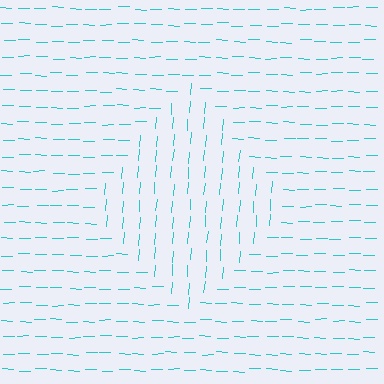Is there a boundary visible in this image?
Yes, there is a texture boundary formed by a change in line orientation.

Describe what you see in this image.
The image is filled with small cyan line segments. A diamond region in the image has lines oriented differently from the surrounding lines, creating a visible texture boundary.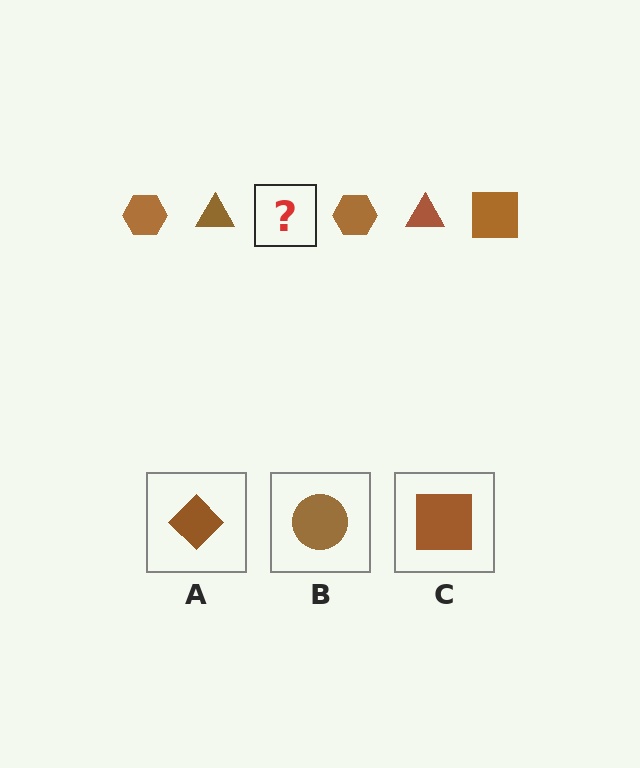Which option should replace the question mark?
Option C.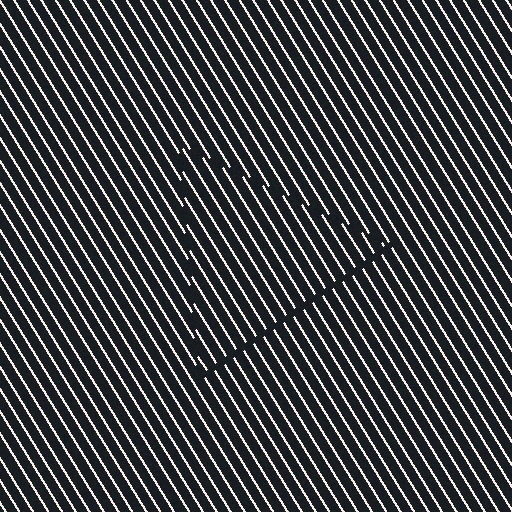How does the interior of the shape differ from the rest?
The interior of the shape contains the same grating, shifted by half a period — the contour is defined by the phase discontinuity where line-ends from the inner and outer gratings abut.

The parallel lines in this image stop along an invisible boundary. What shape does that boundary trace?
An illusory triangle. The interior of the shape contains the same grating, shifted by half a period — the contour is defined by the phase discontinuity where line-ends from the inner and outer gratings abut.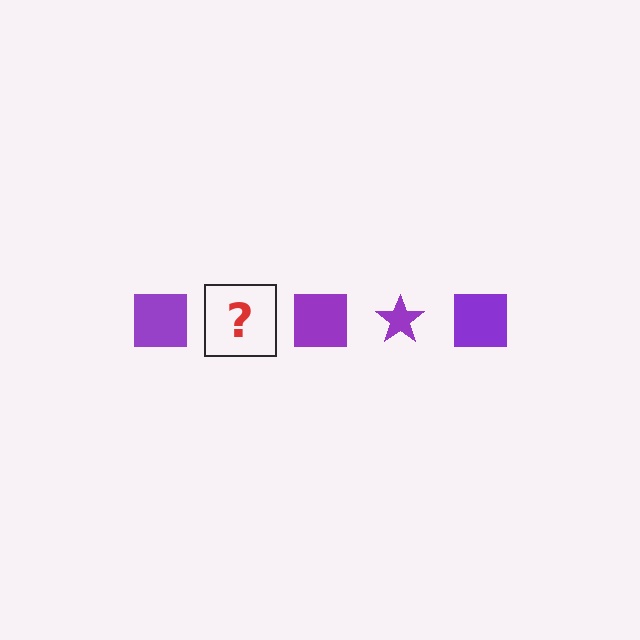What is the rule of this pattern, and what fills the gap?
The rule is that the pattern cycles through square, star shapes in purple. The gap should be filled with a purple star.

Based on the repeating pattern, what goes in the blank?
The blank should be a purple star.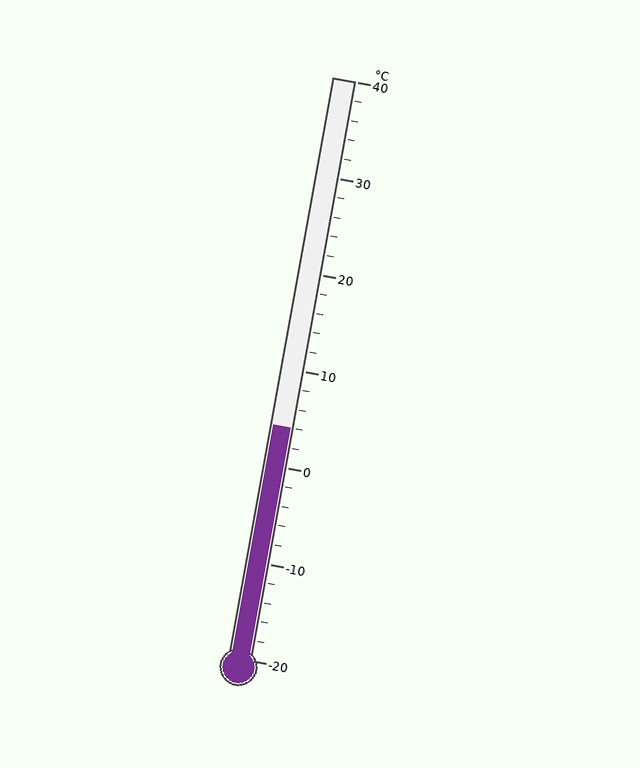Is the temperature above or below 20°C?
The temperature is below 20°C.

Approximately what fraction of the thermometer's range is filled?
The thermometer is filled to approximately 40% of its range.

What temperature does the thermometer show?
The thermometer shows approximately 4°C.